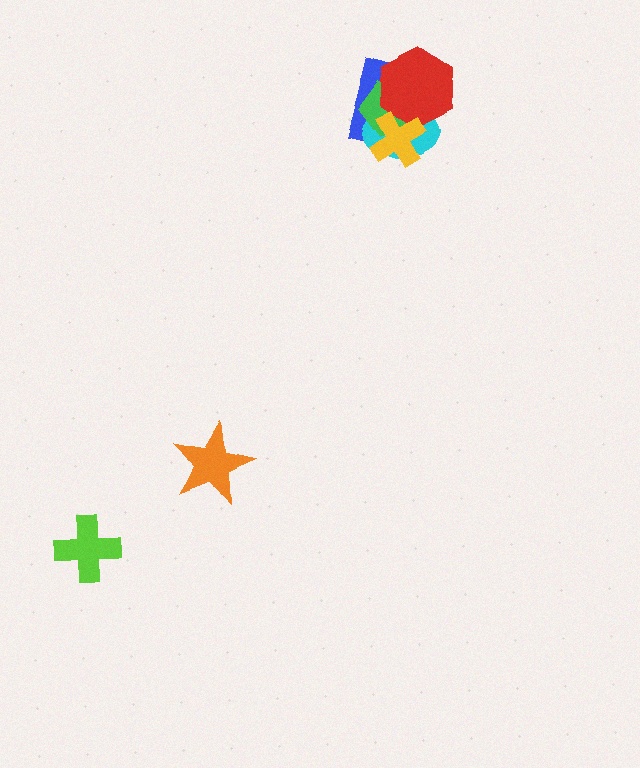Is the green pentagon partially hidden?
Yes, it is partially covered by another shape.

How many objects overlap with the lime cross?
0 objects overlap with the lime cross.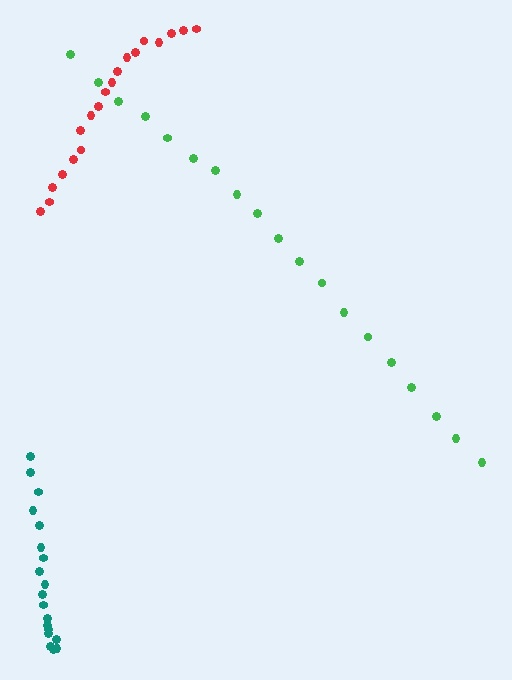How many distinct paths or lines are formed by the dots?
There are 3 distinct paths.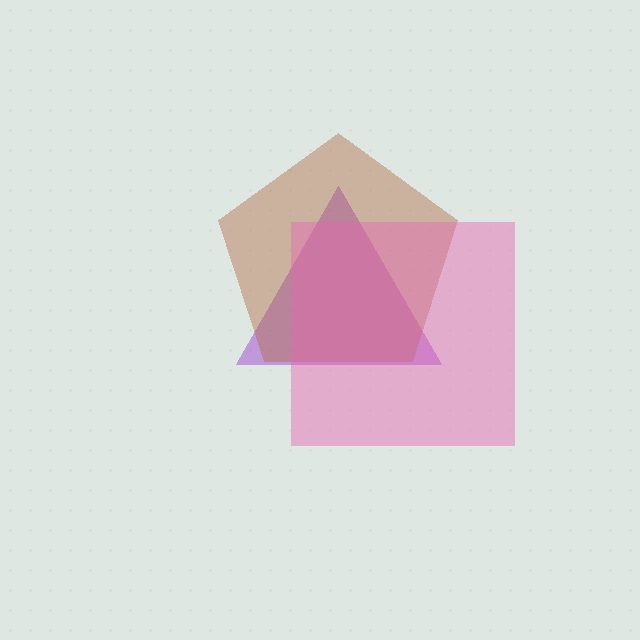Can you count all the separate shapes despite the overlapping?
Yes, there are 3 separate shapes.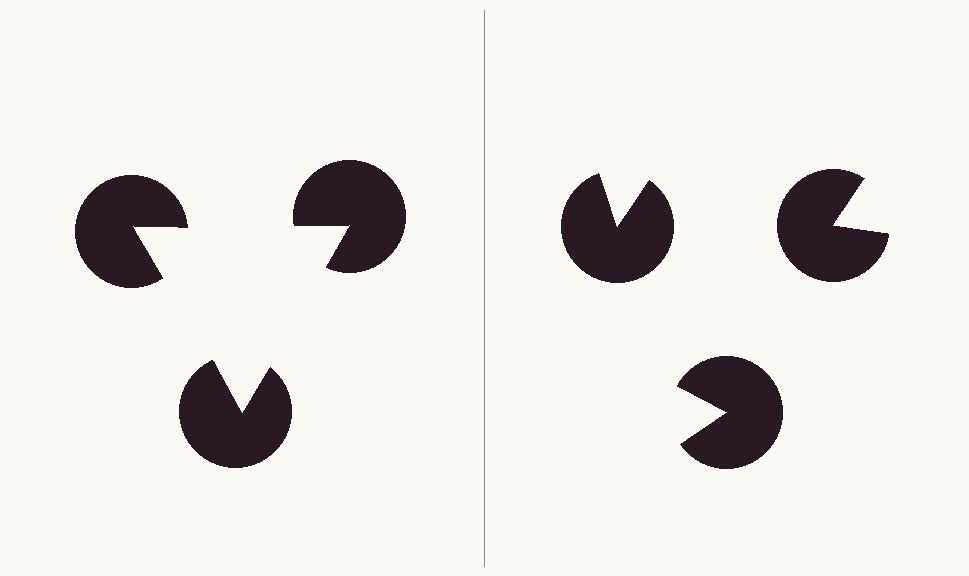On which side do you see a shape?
An illusory triangle appears on the left side. On the right side the wedge cuts are rotated, so no coherent shape forms.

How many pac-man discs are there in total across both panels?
6 — 3 on each side.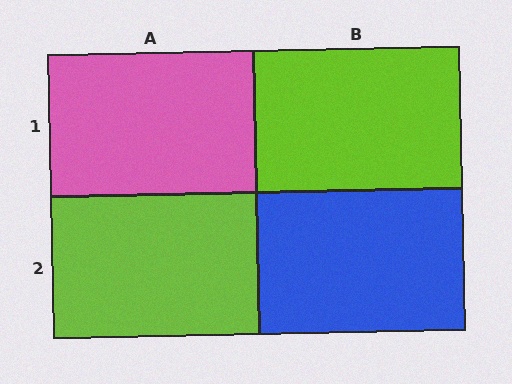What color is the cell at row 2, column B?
Blue.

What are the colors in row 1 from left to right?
Pink, lime.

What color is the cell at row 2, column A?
Lime.